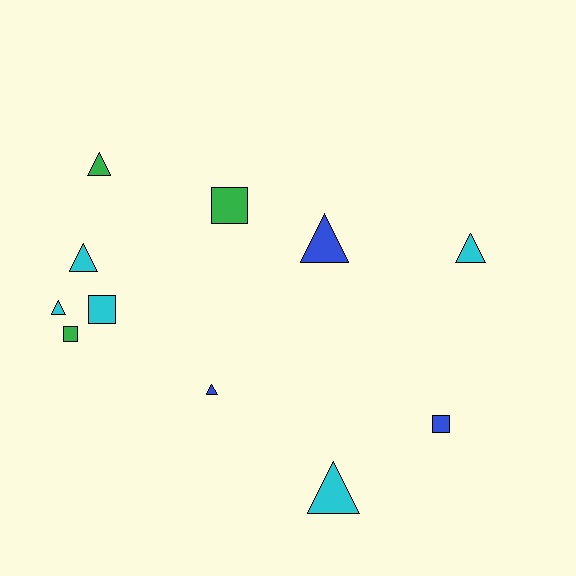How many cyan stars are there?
There are no cyan stars.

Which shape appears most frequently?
Triangle, with 7 objects.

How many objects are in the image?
There are 11 objects.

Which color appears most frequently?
Cyan, with 5 objects.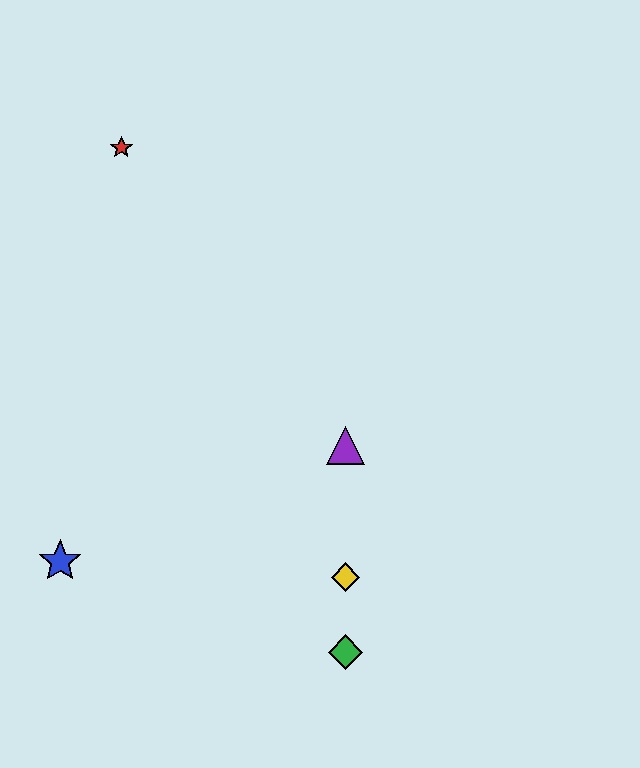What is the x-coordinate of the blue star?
The blue star is at x≈60.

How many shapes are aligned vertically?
3 shapes (the green diamond, the yellow diamond, the purple triangle) are aligned vertically.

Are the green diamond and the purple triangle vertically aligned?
Yes, both are at x≈345.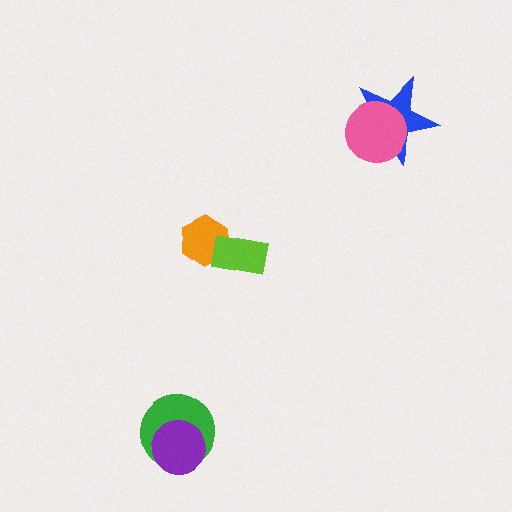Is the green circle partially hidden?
Yes, it is partially covered by another shape.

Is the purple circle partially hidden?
No, no other shape covers it.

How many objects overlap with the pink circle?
1 object overlaps with the pink circle.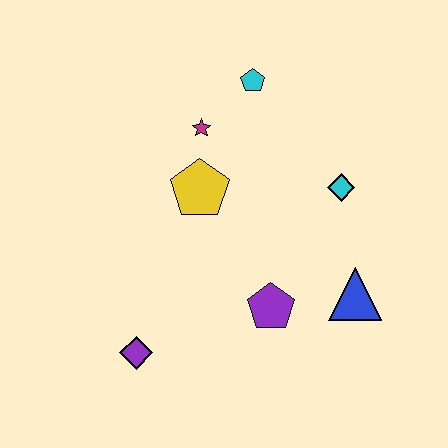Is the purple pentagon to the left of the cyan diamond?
Yes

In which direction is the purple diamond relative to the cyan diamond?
The purple diamond is to the left of the cyan diamond.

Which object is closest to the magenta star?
The yellow pentagon is closest to the magenta star.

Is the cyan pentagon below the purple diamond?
No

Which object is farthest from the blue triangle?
The cyan pentagon is farthest from the blue triangle.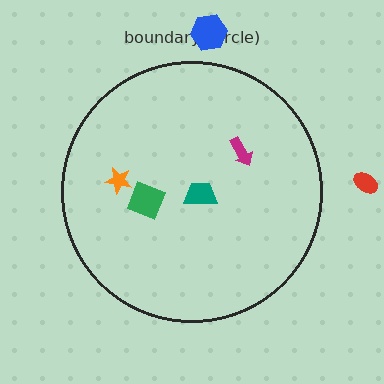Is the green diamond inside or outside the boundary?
Inside.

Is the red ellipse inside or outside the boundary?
Outside.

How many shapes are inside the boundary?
4 inside, 2 outside.